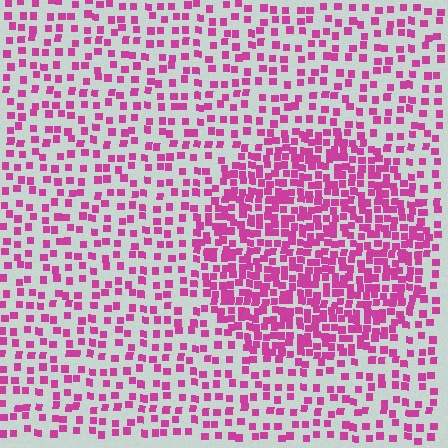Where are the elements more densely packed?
The elements are more densely packed inside the circle boundary.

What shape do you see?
I see a circle.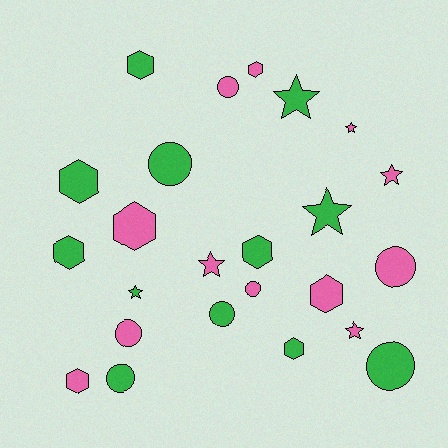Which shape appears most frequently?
Hexagon, with 9 objects.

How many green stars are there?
There are 3 green stars.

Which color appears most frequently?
Pink, with 12 objects.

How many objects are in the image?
There are 24 objects.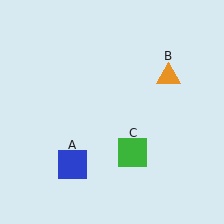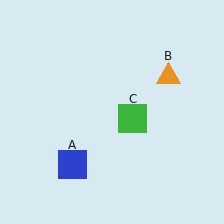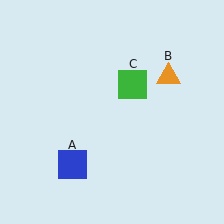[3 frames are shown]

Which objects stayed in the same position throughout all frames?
Blue square (object A) and orange triangle (object B) remained stationary.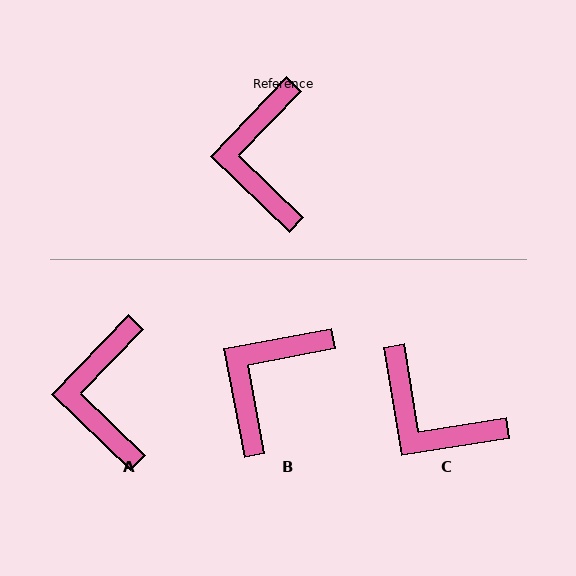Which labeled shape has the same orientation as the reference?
A.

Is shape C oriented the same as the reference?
No, it is off by about 53 degrees.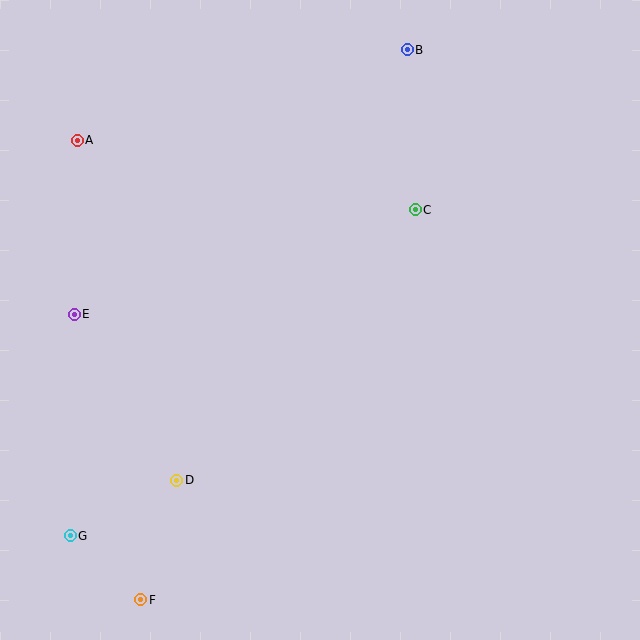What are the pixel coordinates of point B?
Point B is at (407, 50).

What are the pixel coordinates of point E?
Point E is at (74, 314).